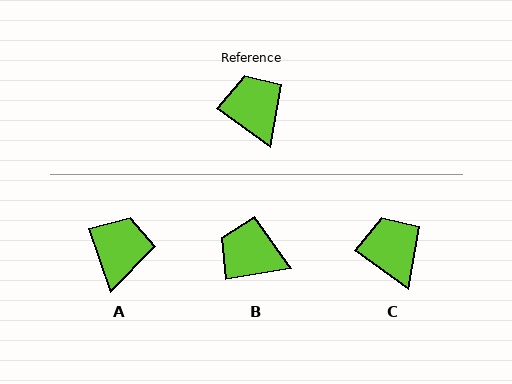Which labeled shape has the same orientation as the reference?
C.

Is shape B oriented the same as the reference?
No, it is off by about 46 degrees.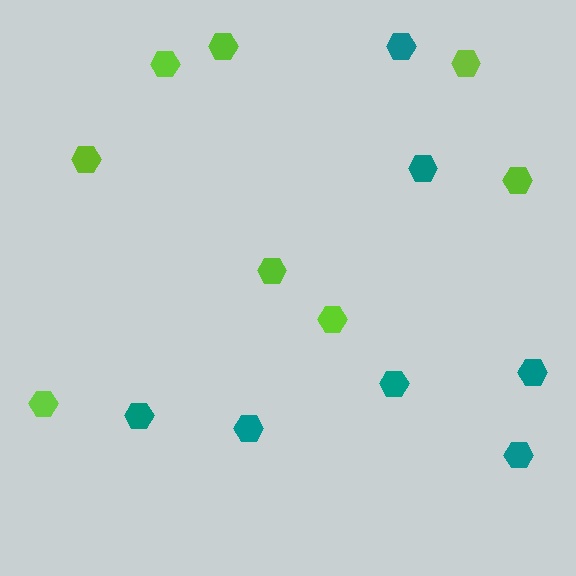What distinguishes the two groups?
There are 2 groups: one group of lime hexagons (8) and one group of teal hexagons (7).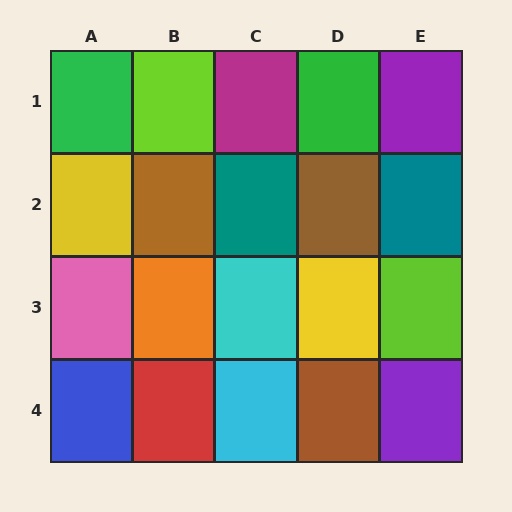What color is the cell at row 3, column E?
Lime.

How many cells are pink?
1 cell is pink.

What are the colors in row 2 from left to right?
Yellow, brown, teal, brown, teal.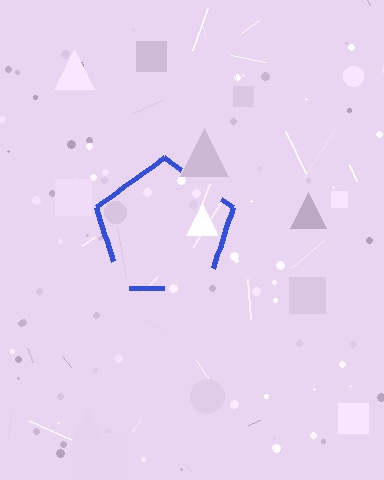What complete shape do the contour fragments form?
The contour fragments form a pentagon.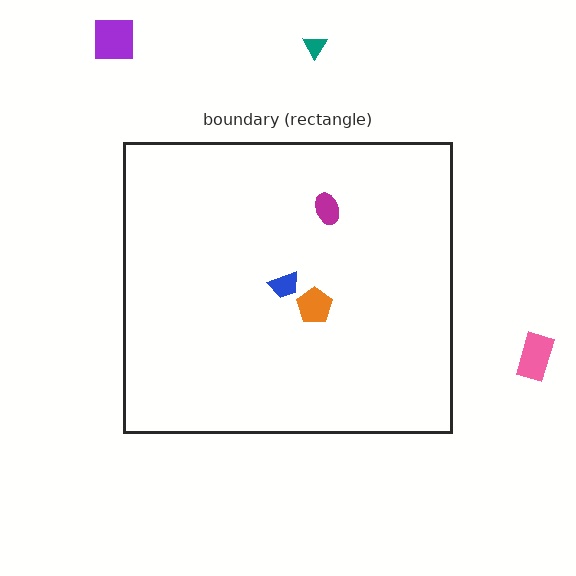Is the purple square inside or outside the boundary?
Outside.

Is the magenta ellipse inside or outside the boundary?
Inside.